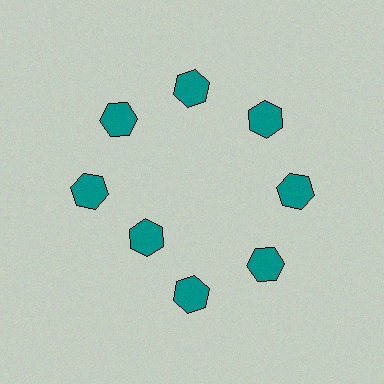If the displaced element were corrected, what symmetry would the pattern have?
It would have 8-fold rotational symmetry — the pattern would map onto itself every 45 degrees.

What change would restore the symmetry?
The symmetry would be restored by moving it outward, back onto the ring so that all 8 hexagons sit at equal angles and equal distance from the center.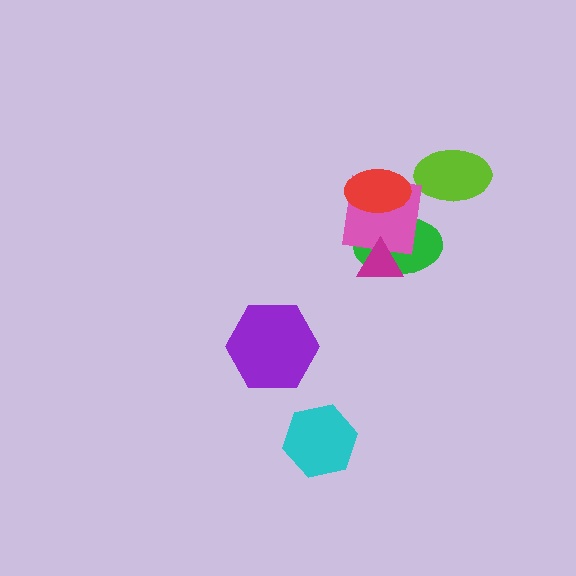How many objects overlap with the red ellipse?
2 objects overlap with the red ellipse.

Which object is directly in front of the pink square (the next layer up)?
The magenta triangle is directly in front of the pink square.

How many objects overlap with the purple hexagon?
0 objects overlap with the purple hexagon.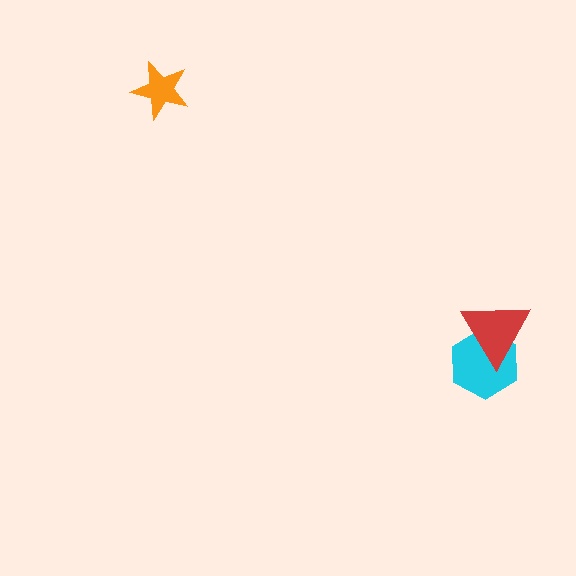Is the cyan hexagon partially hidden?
Yes, it is partially covered by another shape.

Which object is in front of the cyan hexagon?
The red triangle is in front of the cyan hexagon.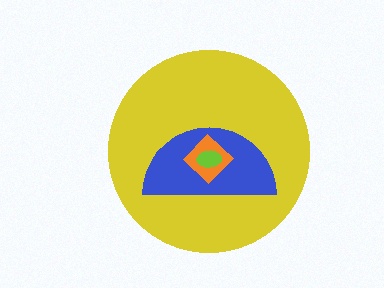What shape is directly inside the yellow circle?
The blue semicircle.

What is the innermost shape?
The lime ellipse.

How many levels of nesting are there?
4.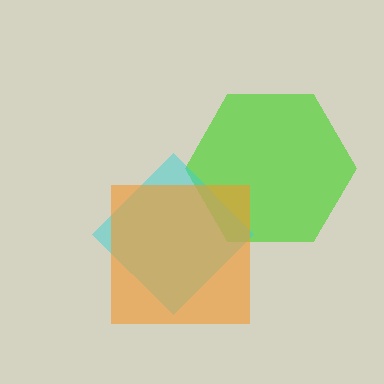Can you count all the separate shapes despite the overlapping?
Yes, there are 3 separate shapes.